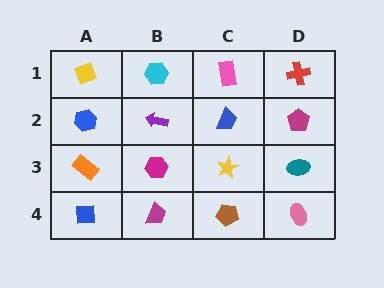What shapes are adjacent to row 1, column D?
A magenta pentagon (row 2, column D), a pink rectangle (row 1, column C).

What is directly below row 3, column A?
A blue square.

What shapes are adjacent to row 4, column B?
A magenta hexagon (row 3, column B), a blue square (row 4, column A), a brown pentagon (row 4, column C).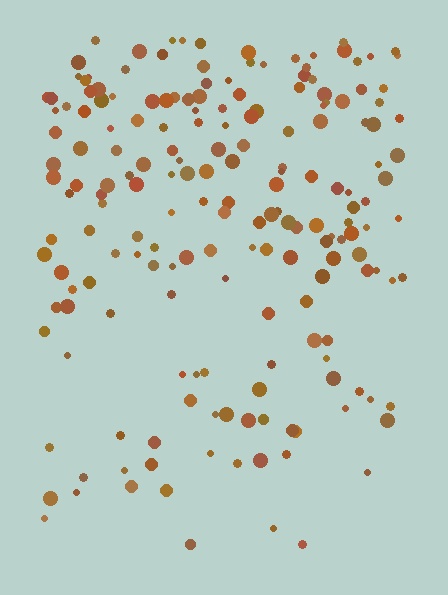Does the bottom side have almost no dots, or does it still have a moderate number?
Still a moderate number, just noticeably fewer than the top.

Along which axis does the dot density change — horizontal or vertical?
Vertical.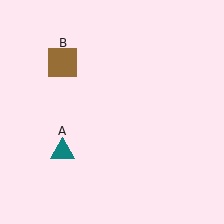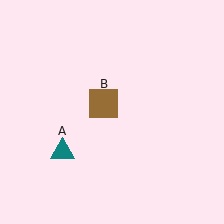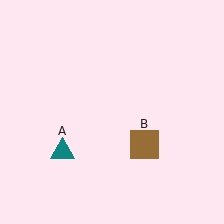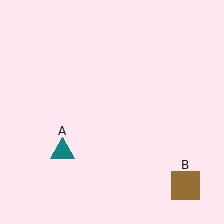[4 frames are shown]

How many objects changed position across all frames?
1 object changed position: brown square (object B).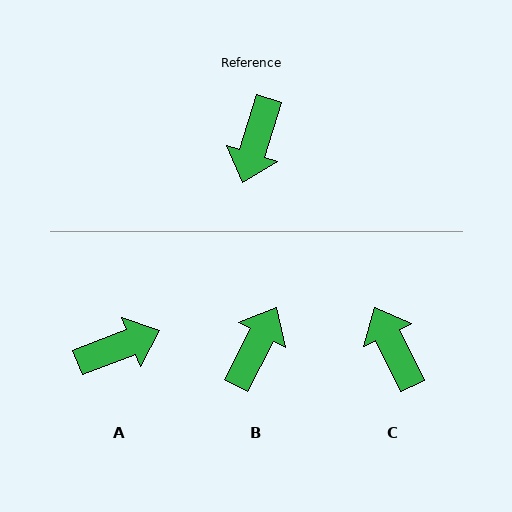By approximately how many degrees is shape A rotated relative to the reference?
Approximately 128 degrees counter-clockwise.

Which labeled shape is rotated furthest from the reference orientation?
B, about 170 degrees away.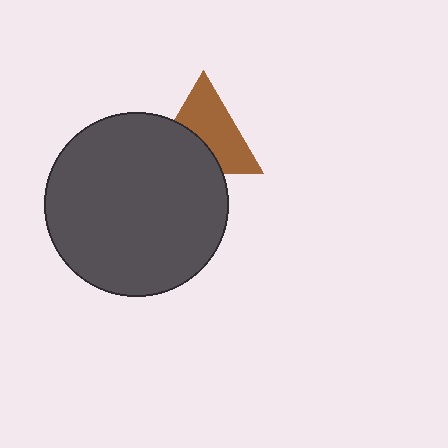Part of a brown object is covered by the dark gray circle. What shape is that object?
It is a triangle.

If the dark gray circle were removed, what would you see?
You would see the complete brown triangle.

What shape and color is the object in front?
The object in front is a dark gray circle.